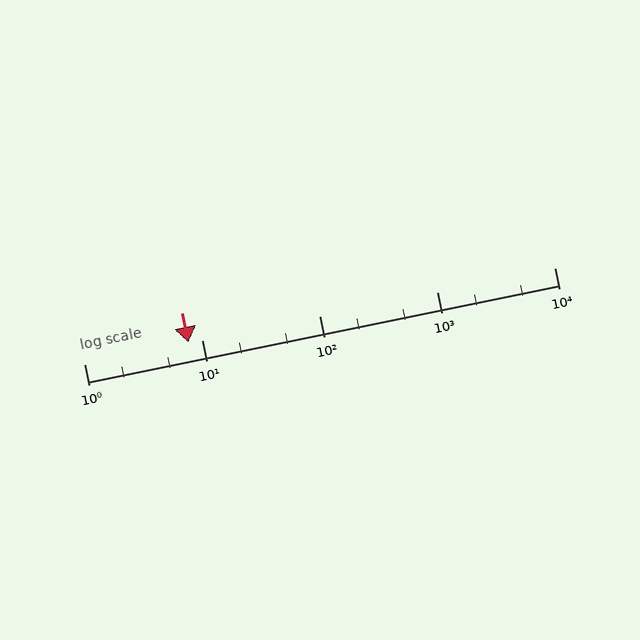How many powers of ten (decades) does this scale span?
The scale spans 4 decades, from 1 to 10000.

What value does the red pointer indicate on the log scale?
The pointer indicates approximately 7.7.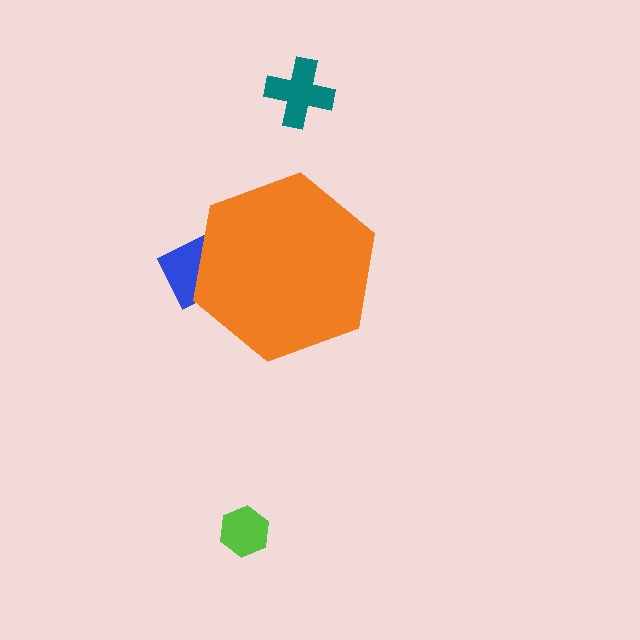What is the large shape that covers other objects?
An orange hexagon.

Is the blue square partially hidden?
Yes, the blue square is partially hidden behind the orange hexagon.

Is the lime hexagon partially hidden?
No, the lime hexagon is fully visible.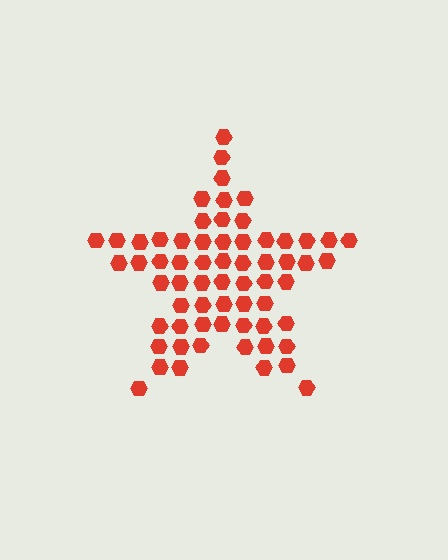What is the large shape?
The large shape is a star.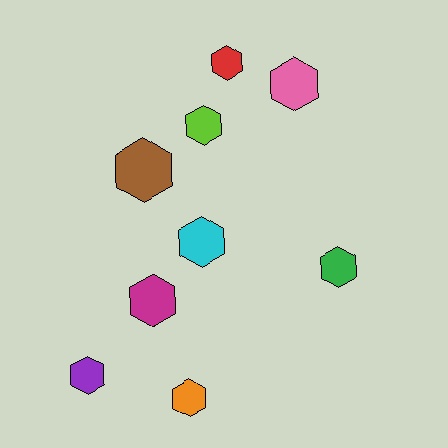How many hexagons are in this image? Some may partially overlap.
There are 9 hexagons.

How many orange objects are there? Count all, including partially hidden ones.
There is 1 orange object.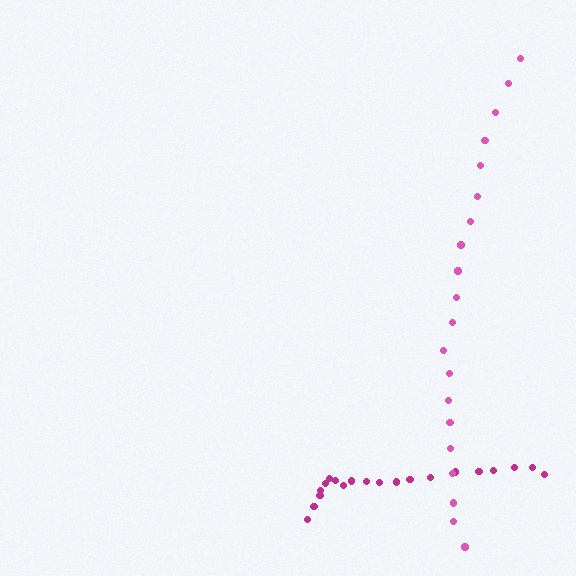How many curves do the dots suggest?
There are 2 distinct paths.